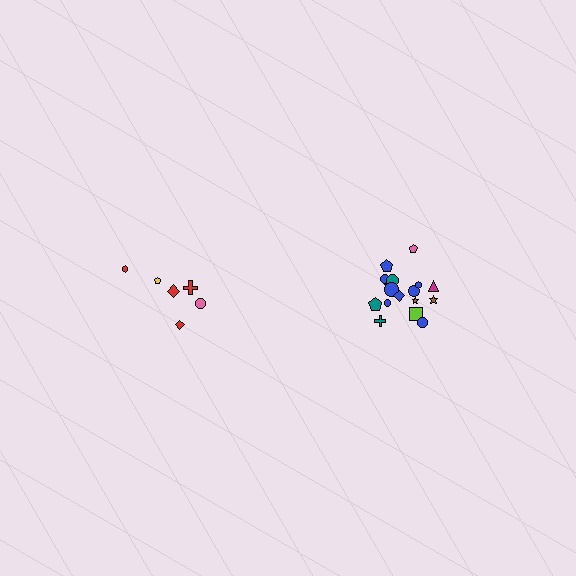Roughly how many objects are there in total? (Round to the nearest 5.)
Roughly 25 objects in total.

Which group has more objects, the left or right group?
The right group.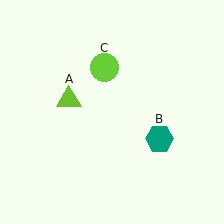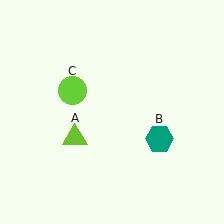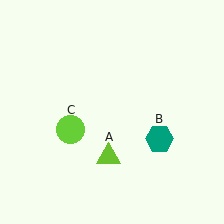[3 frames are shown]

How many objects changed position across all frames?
2 objects changed position: lime triangle (object A), lime circle (object C).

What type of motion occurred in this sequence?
The lime triangle (object A), lime circle (object C) rotated counterclockwise around the center of the scene.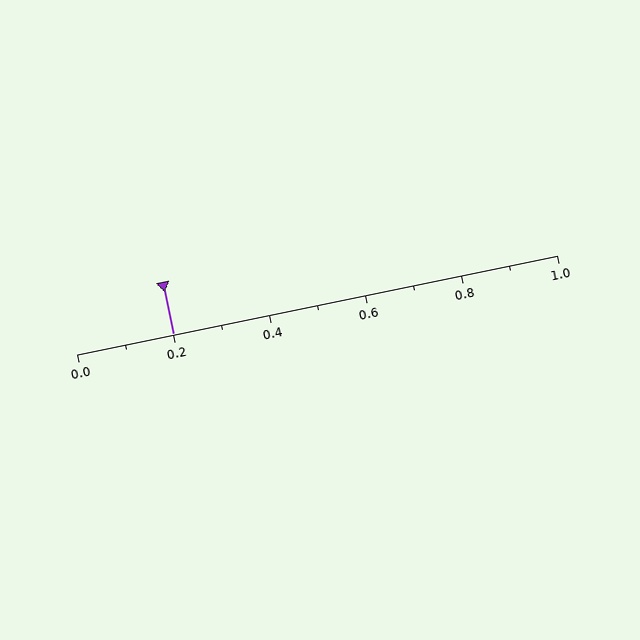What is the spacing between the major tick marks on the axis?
The major ticks are spaced 0.2 apart.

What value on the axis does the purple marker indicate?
The marker indicates approximately 0.2.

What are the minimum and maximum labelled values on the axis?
The axis runs from 0.0 to 1.0.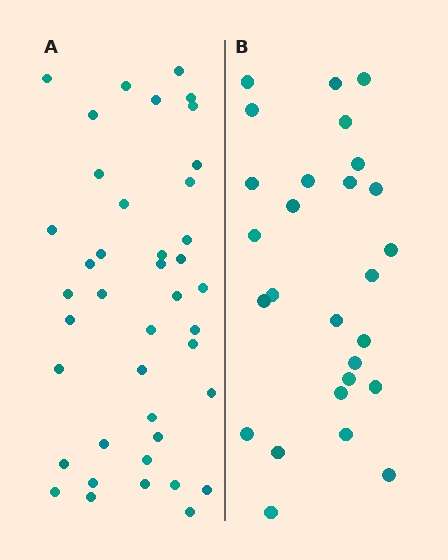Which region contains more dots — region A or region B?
Region A (the left region) has more dots.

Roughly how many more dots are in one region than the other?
Region A has approximately 15 more dots than region B.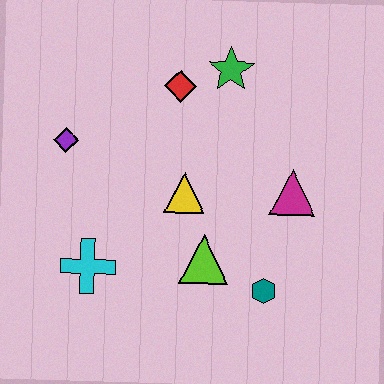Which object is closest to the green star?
The red diamond is closest to the green star.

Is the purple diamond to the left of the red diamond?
Yes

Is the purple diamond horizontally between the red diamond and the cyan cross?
No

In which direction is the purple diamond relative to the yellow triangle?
The purple diamond is to the left of the yellow triangle.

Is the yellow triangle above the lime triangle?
Yes